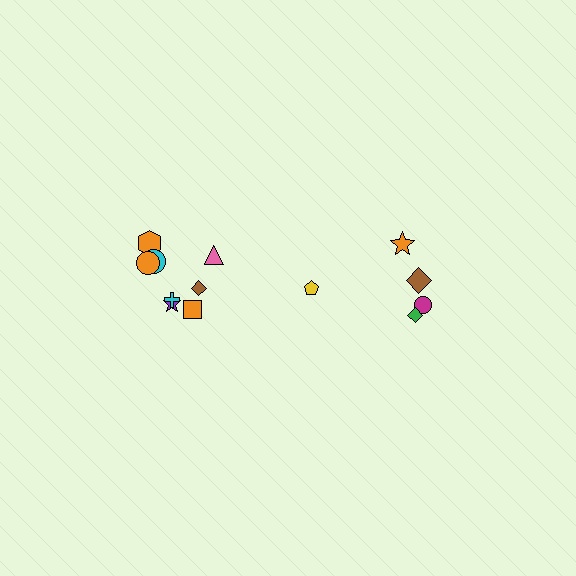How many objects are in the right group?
There are 5 objects.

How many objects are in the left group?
There are 8 objects.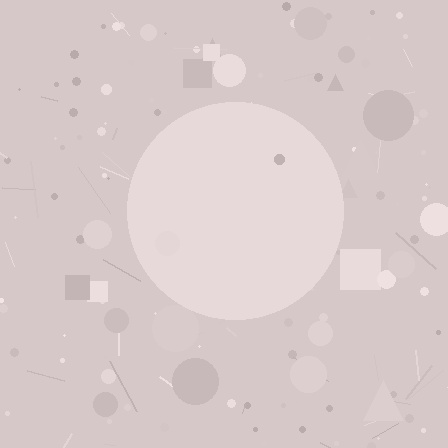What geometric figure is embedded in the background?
A circle is embedded in the background.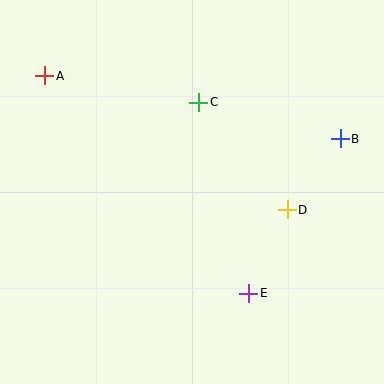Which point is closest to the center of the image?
Point C at (199, 102) is closest to the center.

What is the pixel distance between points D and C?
The distance between D and C is 139 pixels.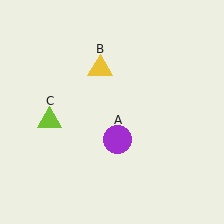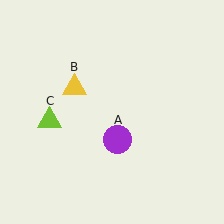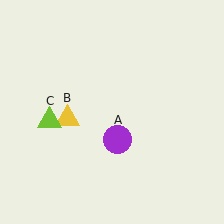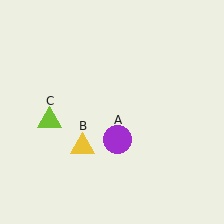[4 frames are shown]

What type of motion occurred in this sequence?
The yellow triangle (object B) rotated counterclockwise around the center of the scene.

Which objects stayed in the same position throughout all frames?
Purple circle (object A) and lime triangle (object C) remained stationary.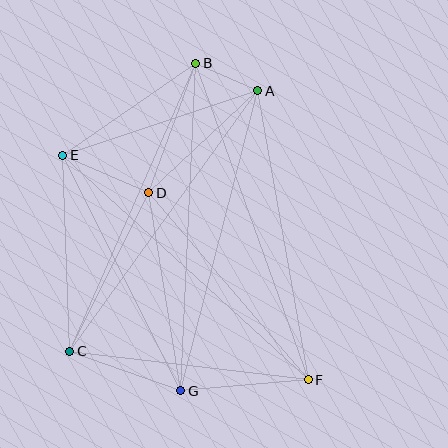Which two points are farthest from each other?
Points B and F are farthest from each other.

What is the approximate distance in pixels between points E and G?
The distance between E and G is approximately 263 pixels.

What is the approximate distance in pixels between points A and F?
The distance between A and F is approximately 294 pixels.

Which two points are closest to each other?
Points A and B are closest to each other.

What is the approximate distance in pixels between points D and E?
The distance between D and E is approximately 94 pixels.